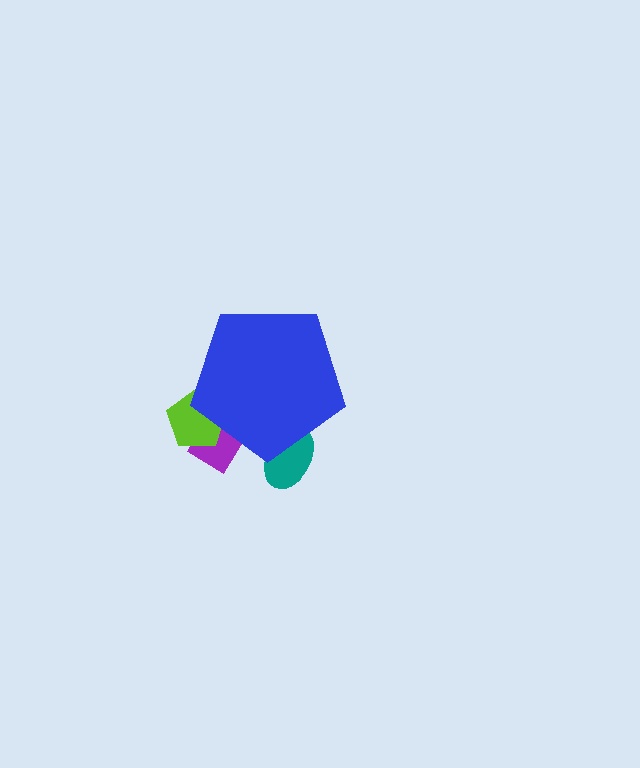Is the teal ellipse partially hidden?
Yes, the teal ellipse is partially hidden behind the blue pentagon.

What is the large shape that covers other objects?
A blue pentagon.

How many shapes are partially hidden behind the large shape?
3 shapes are partially hidden.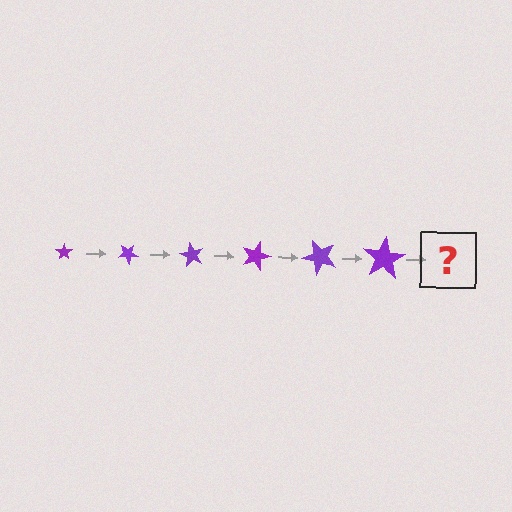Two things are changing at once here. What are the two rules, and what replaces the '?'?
The two rules are that the star grows larger each step and it rotates 30 degrees each step. The '?' should be a star, larger than the previous one and rotated 180 degrees from the start.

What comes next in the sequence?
The next element should be a star, larger than the previous one and rotated 180 degrees from the start.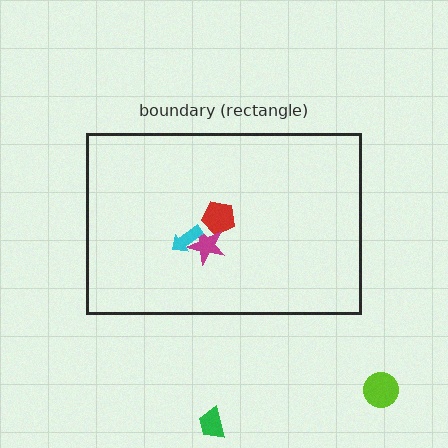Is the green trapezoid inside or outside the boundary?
Outside.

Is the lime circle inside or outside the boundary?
Outside.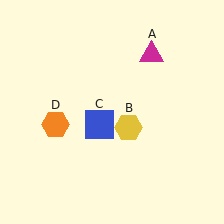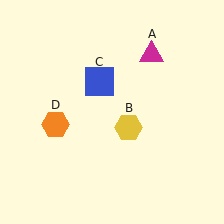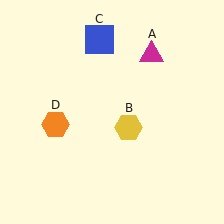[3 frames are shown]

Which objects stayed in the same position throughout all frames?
Magenta triangle (object A) and yellow hexagon (object B) and orange hexagon (object D) remained stationary.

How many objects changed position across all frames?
1 object changed position: blue square (object C).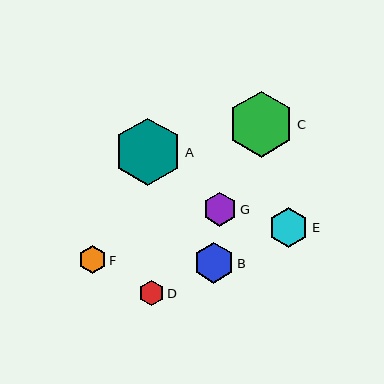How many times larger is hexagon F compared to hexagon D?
Hexagon F is approximately 1.1 times the size of hexagon D.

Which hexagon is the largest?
Hexagon A is the largest with a size of approximately 68 pixels.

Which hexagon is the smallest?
Hexagon D is the smallest with a size of approximately 25 pixels.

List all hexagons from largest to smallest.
From largest to smallest: A, C, B, E, G, F, D.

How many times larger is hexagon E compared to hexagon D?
Hexagon E is approximately 1.6 times the size of hexagon D.